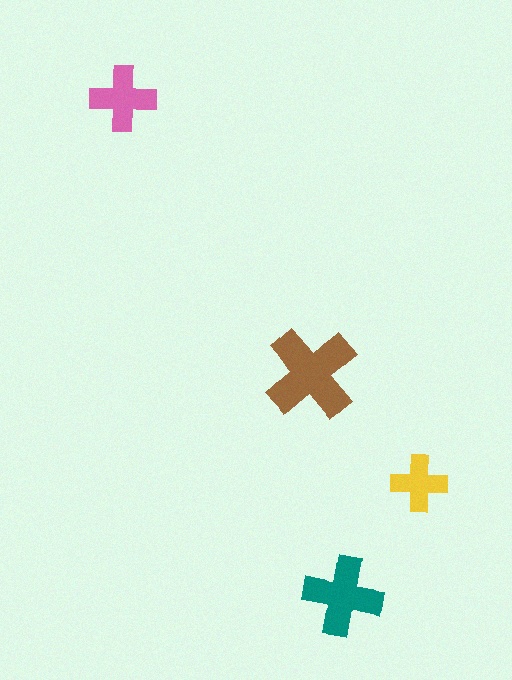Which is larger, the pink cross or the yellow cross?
The pink one.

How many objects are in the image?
There are 4 objects in the image.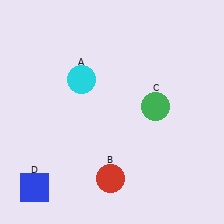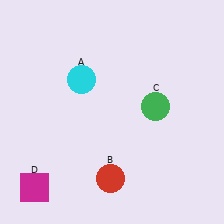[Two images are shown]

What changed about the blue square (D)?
In Image 1, D is blue. In Image 2, it changed to magenta.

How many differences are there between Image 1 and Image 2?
There is 1 difference between the two images.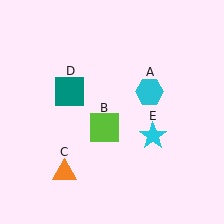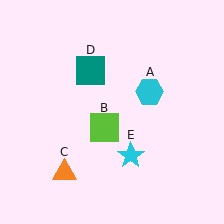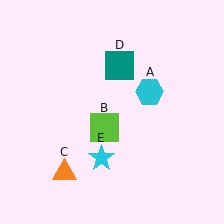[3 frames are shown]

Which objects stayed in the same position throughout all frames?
Cyan hexagon (object A) and lime square (object B) and orange triangle (object C) remained stationary.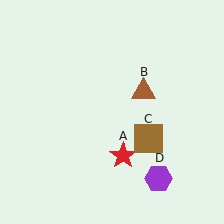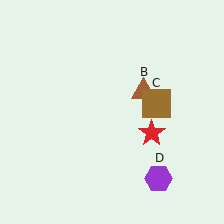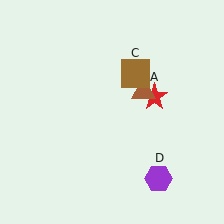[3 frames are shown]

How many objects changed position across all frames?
2 objects changed position: red star (object A), brown square (object C).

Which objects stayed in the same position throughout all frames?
Brown triangle (object B) and purple hexagon (object D) remained stationary.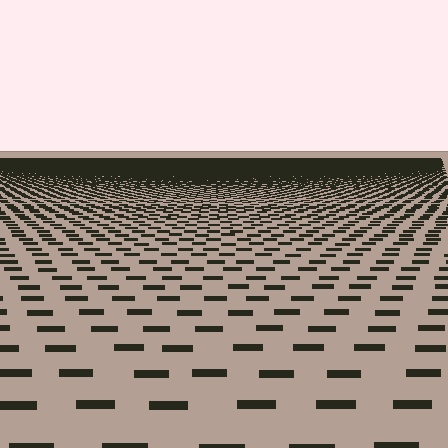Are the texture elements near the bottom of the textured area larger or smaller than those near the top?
Larger. Near the bottom, elements are closer to the viewer and appear at a bigger on-screen size.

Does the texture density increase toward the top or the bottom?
Density increases toward the top.